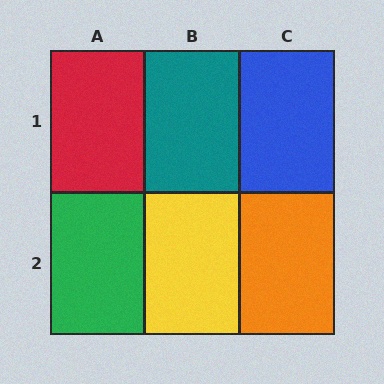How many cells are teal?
1 cell is teal.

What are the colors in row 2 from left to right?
Green, yellow, orange.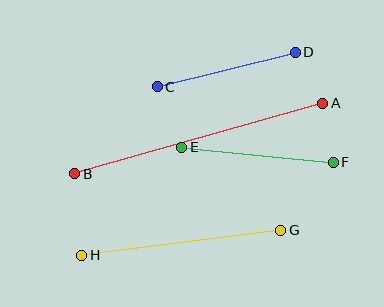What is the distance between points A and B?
The distance is approximately 258 pixels.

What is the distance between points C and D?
The distance is approximately 142 pixels.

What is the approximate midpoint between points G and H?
The midpoint is at approximately (181, 243) pixels.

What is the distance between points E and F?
The distance is approximately 152 pixels.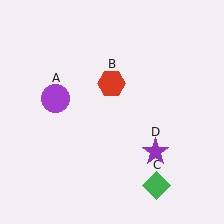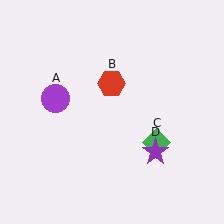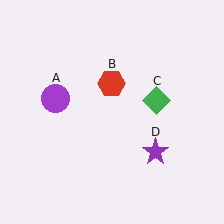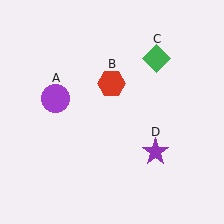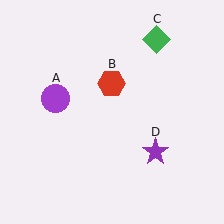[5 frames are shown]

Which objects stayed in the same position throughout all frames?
Purple circle (object A) and red hexagon (object B) and purple star (object D) remained stationary.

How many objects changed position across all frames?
1 object changed position: green diamond (object C).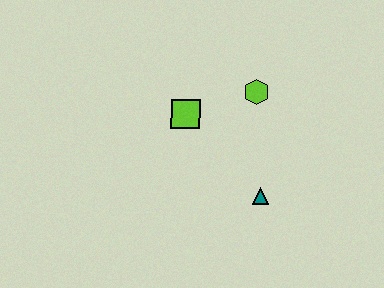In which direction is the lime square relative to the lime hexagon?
The lime square is to the left of the lime hexagon.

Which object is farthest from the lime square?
The teal triangle is farthest from the lime square.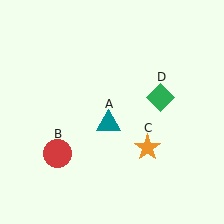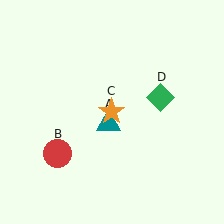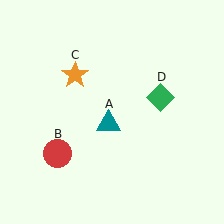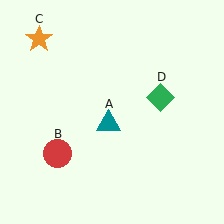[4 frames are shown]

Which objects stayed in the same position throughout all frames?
Teal triangle (object A) and red circle (object B) and green diamond (object D) remained stationary.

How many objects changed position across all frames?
1 object changed position: orange star (object C).